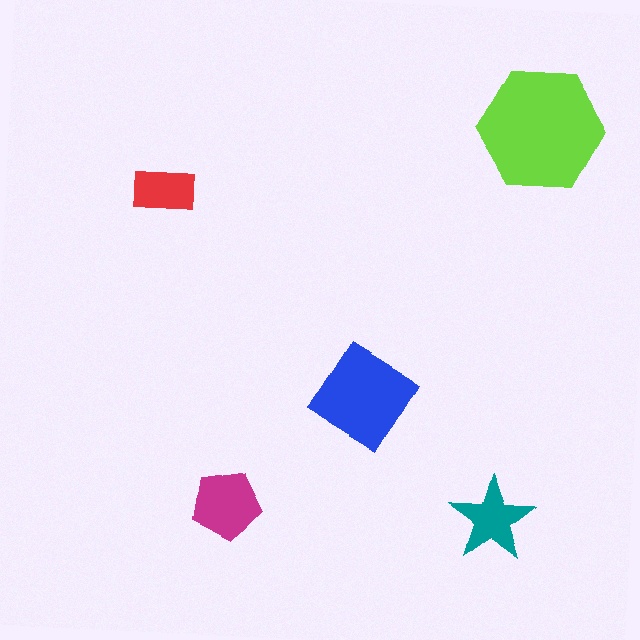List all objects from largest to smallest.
The lime hexagon, the blue diamond, the magenta pentagon, the teal star, the red rectangle.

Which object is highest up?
The lime hexagon is topmost.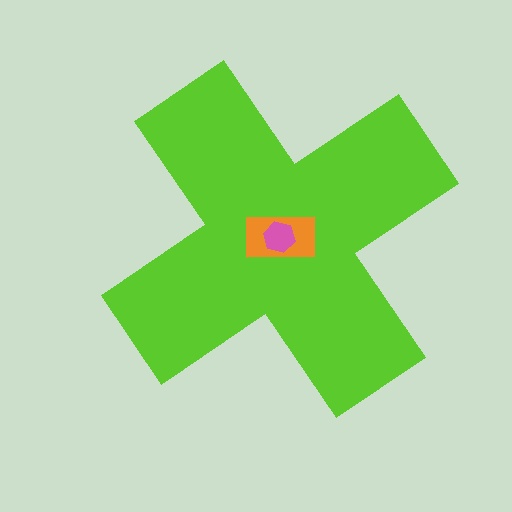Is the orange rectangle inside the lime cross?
Yes.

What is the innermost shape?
The pink hexagon.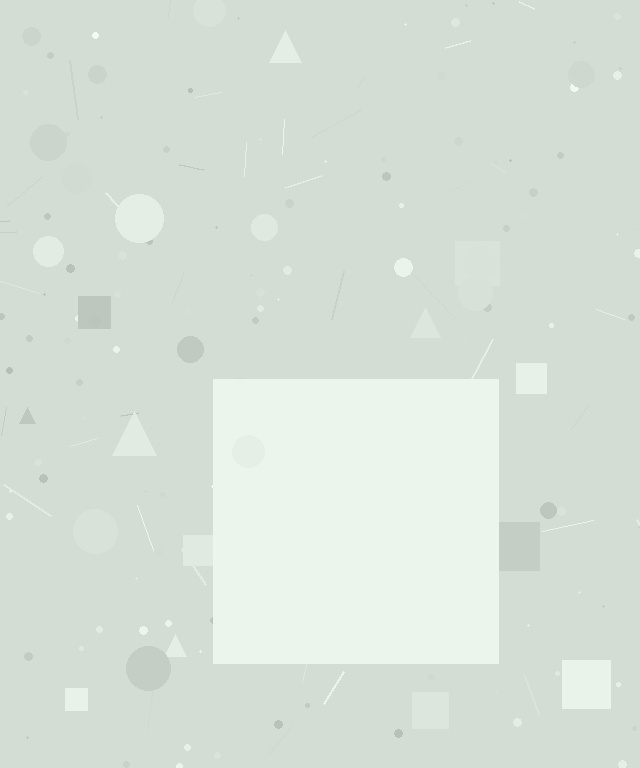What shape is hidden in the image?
A square is hidden in the image.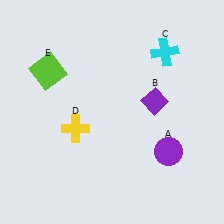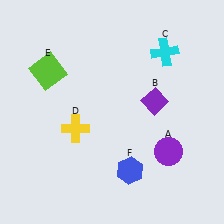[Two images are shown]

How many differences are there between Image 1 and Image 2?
There is 1 difference between the two images.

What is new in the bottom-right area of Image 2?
A blue hexagon (F) was added in the bottom-right area of Image 2.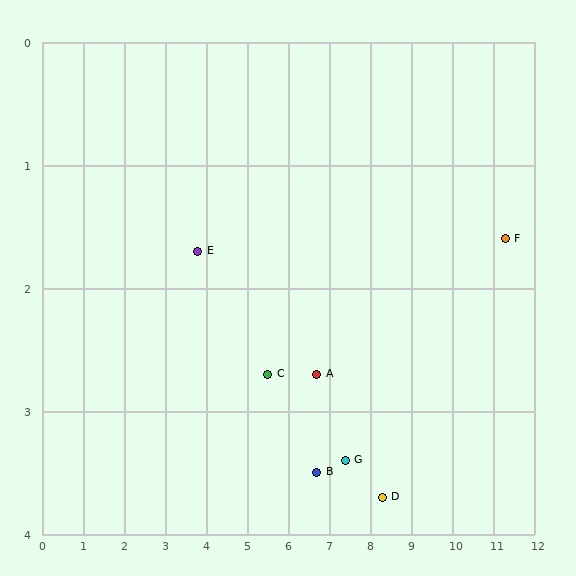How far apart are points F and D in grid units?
Points F and D are about 3.7 grid units apart.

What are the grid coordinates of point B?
Point B is at approximately (6.7, 3.5).